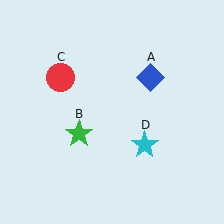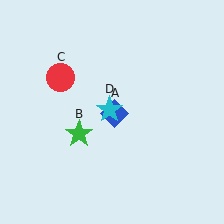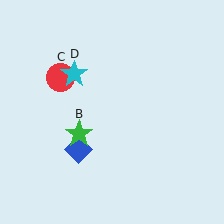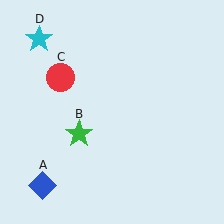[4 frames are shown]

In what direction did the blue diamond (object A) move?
The blue diamond (object A) moved down and to the left.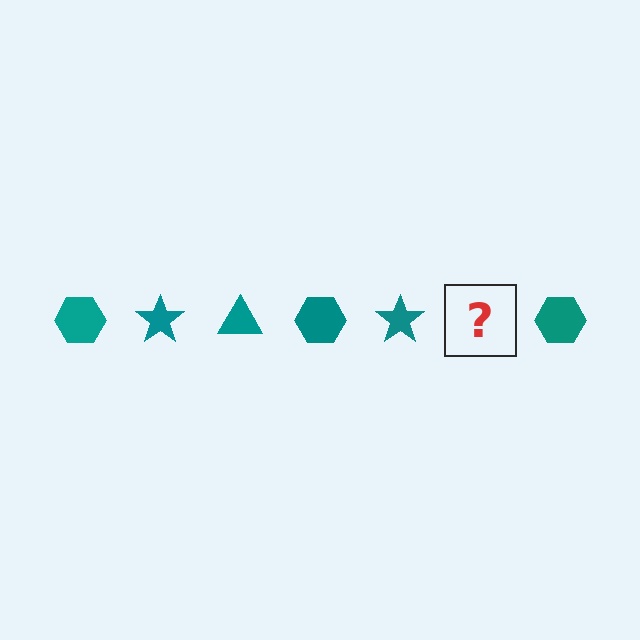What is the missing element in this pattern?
The missing element is a teal triangle.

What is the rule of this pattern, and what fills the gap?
The rule is that the pattern cycles through hexagon, star, triangle shapes in teal. The gap should be filled with a teal triangle.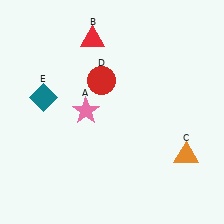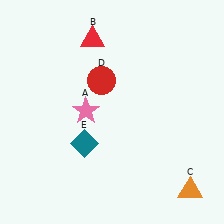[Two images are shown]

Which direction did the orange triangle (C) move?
The orange triangle (C) moved down.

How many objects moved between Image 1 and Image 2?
2 objects moved between the two images.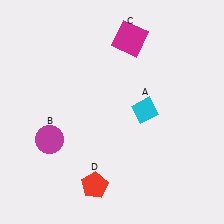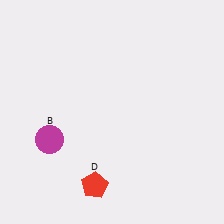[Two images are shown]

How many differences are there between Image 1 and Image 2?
There are 2 differences between the two images.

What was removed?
The magenta square (C), the cyan diamond (A) were removed in Image 2.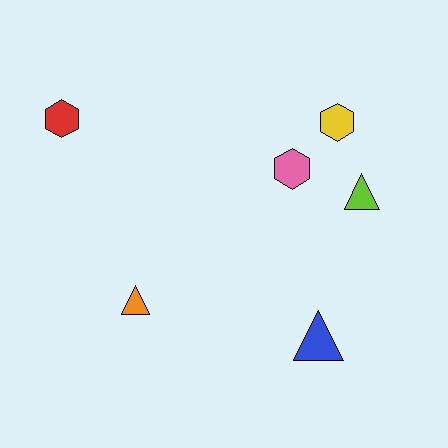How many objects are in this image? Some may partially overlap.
There are 6 objects.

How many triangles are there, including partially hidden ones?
There are 3 triangles.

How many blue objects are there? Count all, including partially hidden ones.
There is 1 blue object.